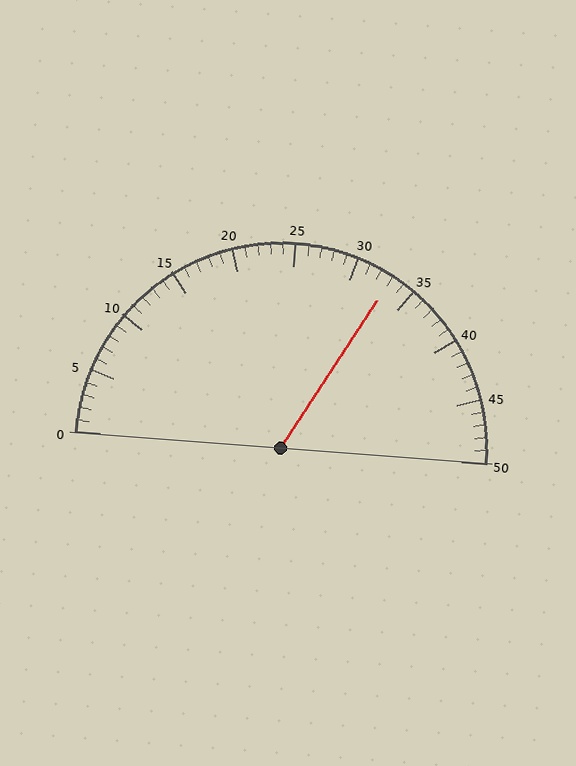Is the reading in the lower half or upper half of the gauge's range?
The reading is in the upper half of the range (0 to 50).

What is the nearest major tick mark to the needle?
The nearest major tick mark is 35.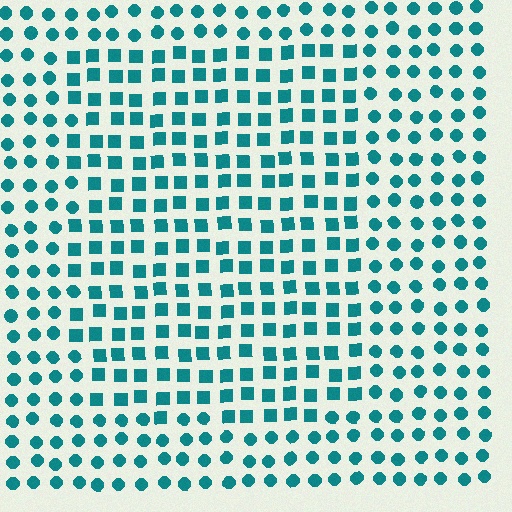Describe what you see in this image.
The image is filled with small teal elements arranged in a uniform grid. A rectangle-shaped region contains squares, while the surrounding area contains circles. The boundary is defined purely by the change in element shape.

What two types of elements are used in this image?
The image uses squares inside the rectangle region and circles outside it.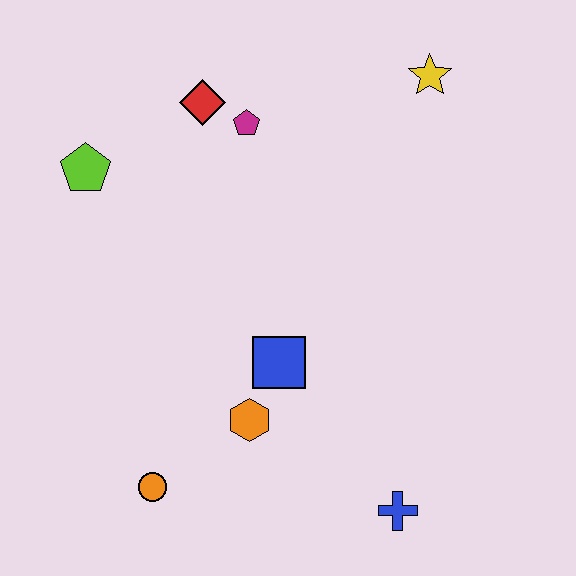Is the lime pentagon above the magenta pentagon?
No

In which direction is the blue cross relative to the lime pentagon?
The blue cross is below the lime pentagon.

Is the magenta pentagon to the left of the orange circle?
No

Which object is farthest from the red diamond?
The blue cross is farthest from the red diamond.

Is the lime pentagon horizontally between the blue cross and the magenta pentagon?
No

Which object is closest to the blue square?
The orange hexagon is closest to the blue square.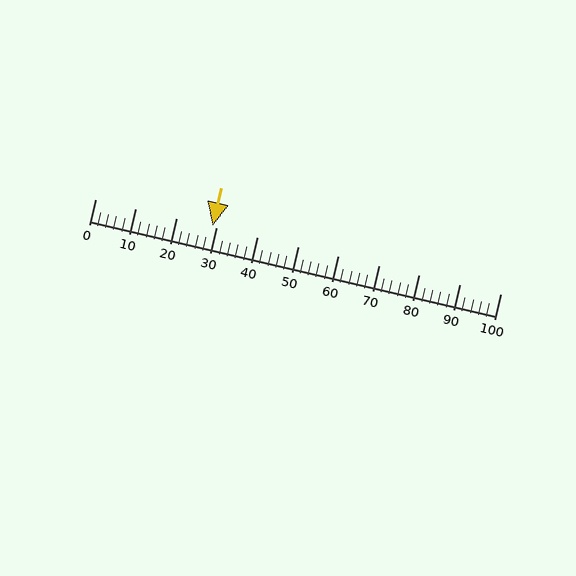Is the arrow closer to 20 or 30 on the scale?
The arrow is closer to 30.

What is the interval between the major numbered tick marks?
The major tick marks are spaced 10 units apart.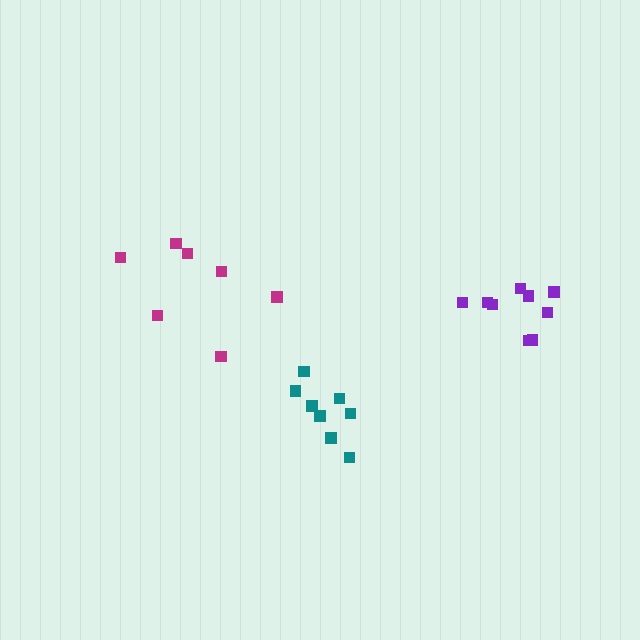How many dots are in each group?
Group 1: 9 dots, Group 2: 7 dots, Group 3: 8 dots (24 total).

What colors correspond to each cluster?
The clusters are colored: purple, magenta, teal.